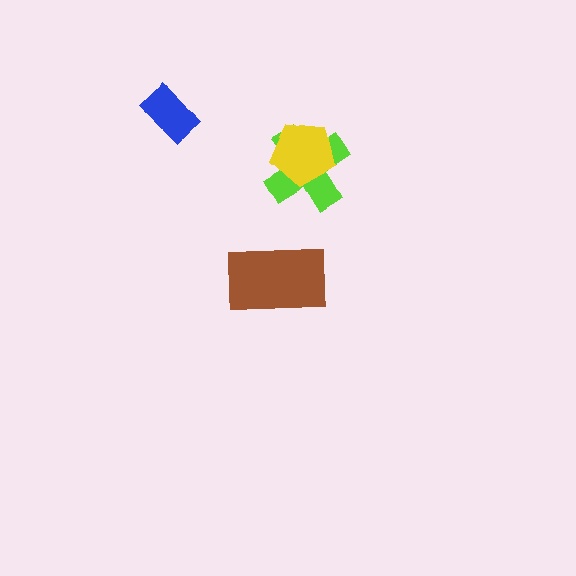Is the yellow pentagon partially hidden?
No, no other shape covers it.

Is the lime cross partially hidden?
Yes, it is partially covered by another shape.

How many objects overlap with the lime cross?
1 object overlaps with the lime cross.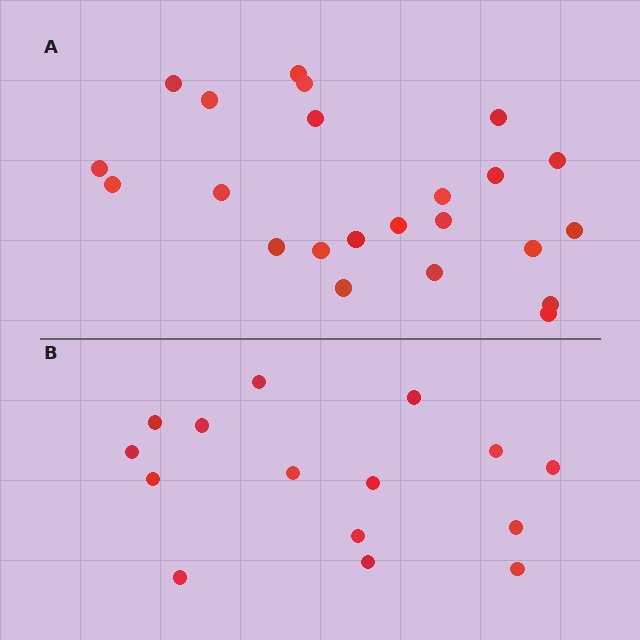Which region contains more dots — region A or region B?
Region A (the top region) has more dots.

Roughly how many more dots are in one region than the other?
Region A has roughly 8 or so more dots than region B.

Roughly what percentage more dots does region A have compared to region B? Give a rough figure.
About 55% more.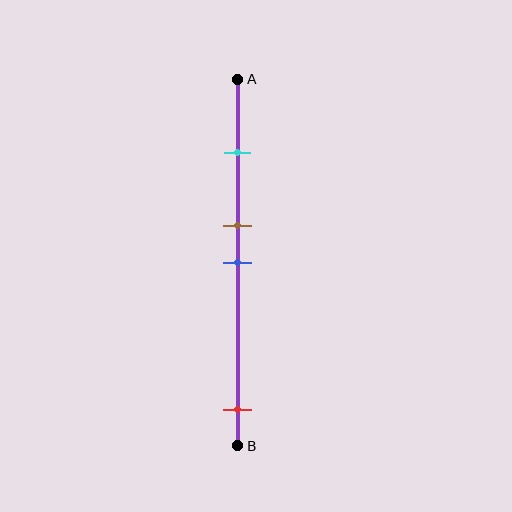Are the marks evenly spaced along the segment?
No, the marks are not evenly spaced.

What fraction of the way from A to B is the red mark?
The red mark is approximately 90% (0.9) of the way from A to B.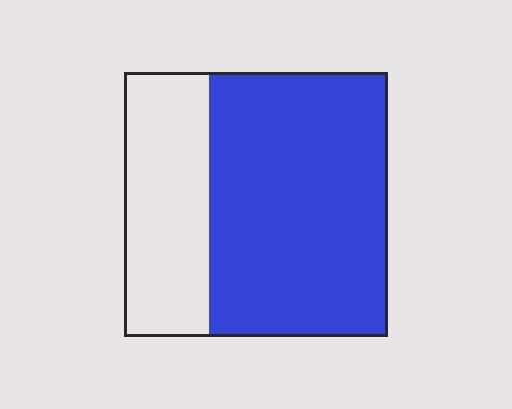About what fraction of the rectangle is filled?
About two thirds (2/3).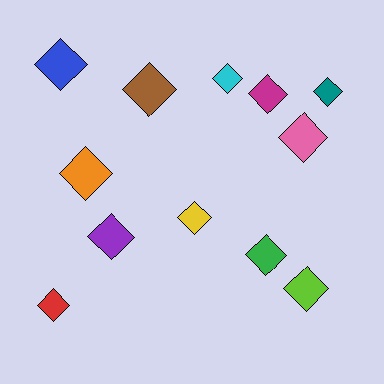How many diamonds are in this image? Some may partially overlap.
There are 12 diamonds.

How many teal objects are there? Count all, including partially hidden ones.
There is 1 teal object.